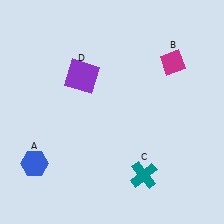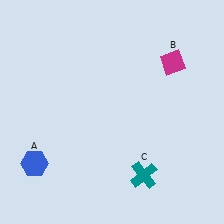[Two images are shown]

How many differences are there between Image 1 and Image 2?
There is 1 difference between the two images.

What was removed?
The purple square (D) was removed in Image 2.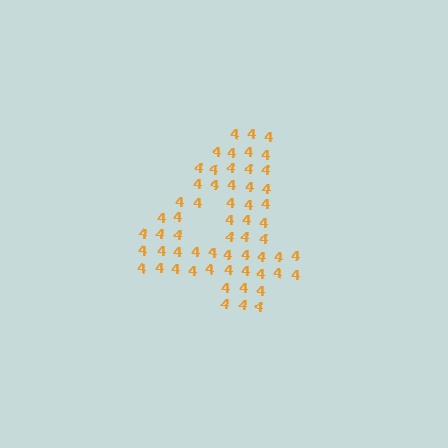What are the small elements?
The small elements are digit 4's.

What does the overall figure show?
The overall figure shows the digit 4.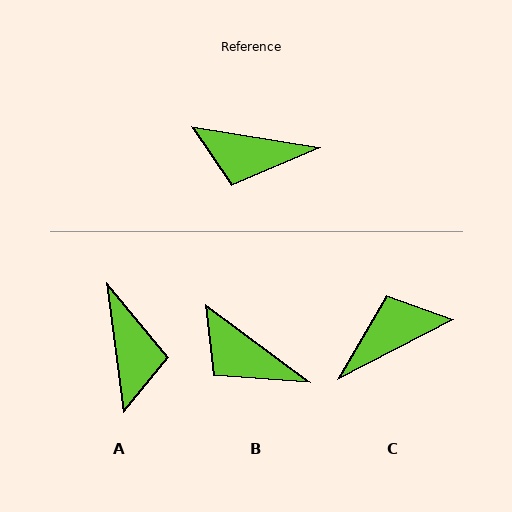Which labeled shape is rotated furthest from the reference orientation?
C, about 144 degrees away.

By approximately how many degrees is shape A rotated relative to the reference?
Approximately 107 degrees counter-clockwise.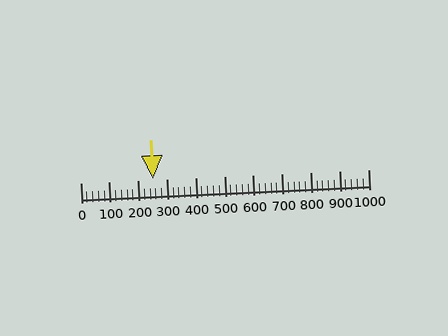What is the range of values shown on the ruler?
The ruler shows values from 0 to 1000.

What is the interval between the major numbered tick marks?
The major tick marks are spaced 100 units apart.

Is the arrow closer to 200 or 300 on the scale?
The arrow is closer to 300.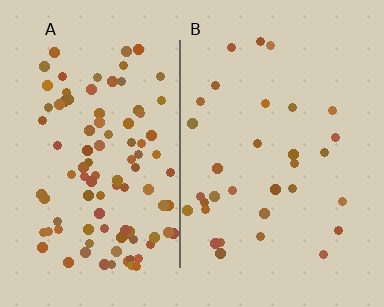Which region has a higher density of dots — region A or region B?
A (the left).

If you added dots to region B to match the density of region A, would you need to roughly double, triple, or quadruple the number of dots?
Approximately triple.